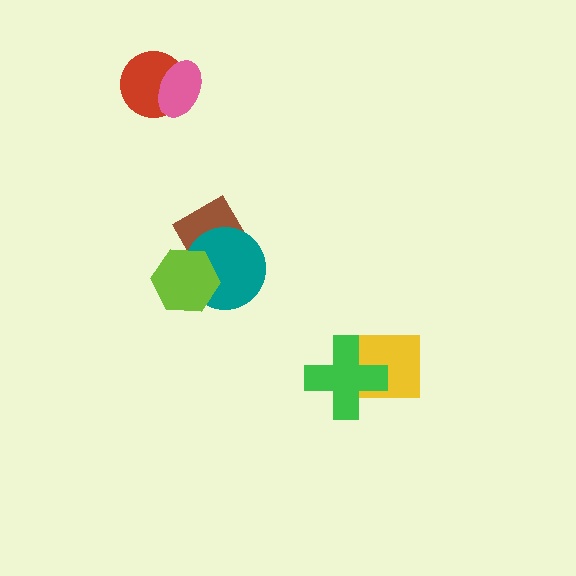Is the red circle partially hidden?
Yes, it is partially covered by another shape.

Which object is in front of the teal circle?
The lime hexagon is in front of the teal circle.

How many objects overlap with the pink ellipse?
1 object overlaps with the pink ellipse.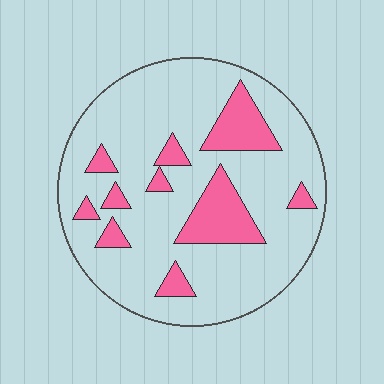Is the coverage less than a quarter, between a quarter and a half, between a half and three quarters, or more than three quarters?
Less than a quarter.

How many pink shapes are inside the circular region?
10.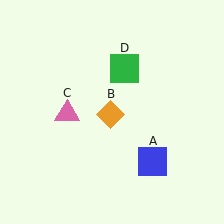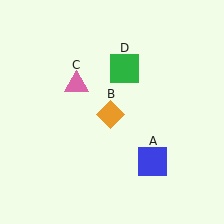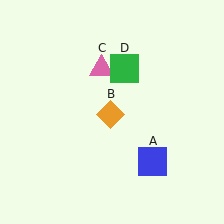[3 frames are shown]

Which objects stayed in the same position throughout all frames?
Blue square (object A) and orange diamond (object B) and green square (object D) remained stationary.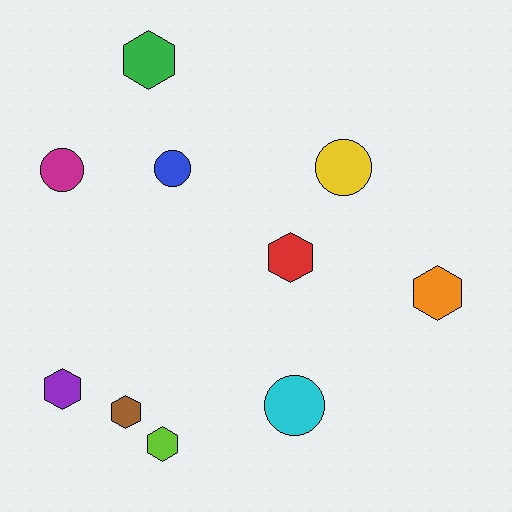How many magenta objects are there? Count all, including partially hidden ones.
There is 1 magenta object.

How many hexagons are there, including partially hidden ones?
There are 6 hexagons.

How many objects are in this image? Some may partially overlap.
There are 10 objects.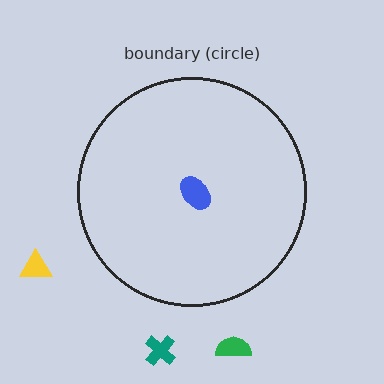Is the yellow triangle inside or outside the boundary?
Outside.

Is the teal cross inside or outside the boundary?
Outside.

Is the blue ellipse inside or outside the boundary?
Inside.